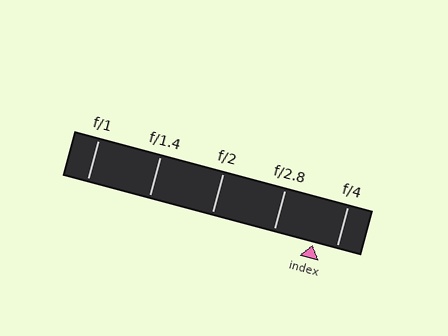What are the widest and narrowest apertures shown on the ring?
The widest aperture shown is f/1 and the narrowest is f/4.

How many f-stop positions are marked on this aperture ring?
There are 5 f-stop positions marked.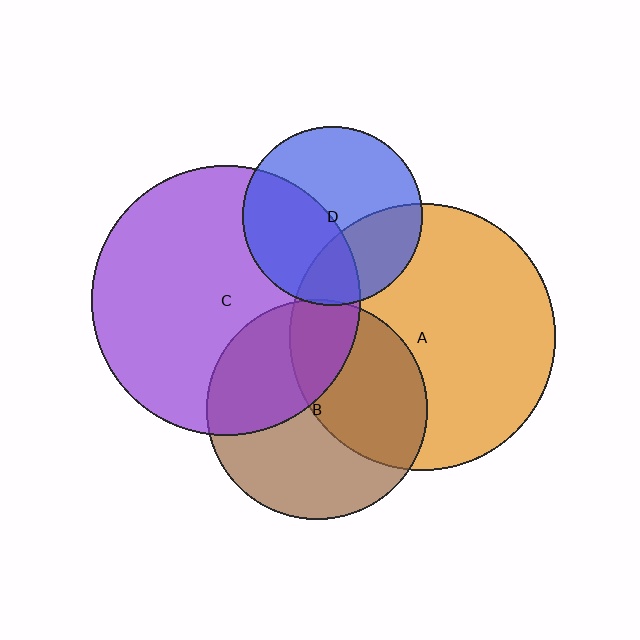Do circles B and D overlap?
Yes.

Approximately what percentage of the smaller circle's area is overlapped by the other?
Approximately 5%.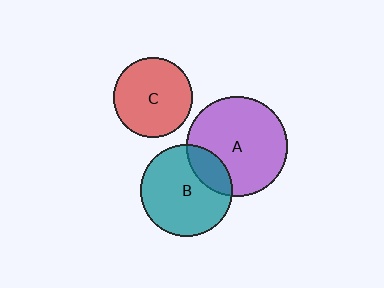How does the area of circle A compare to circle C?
Approximately 1.6 times.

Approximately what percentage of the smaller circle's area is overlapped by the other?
Approximately 20%.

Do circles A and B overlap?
Yes.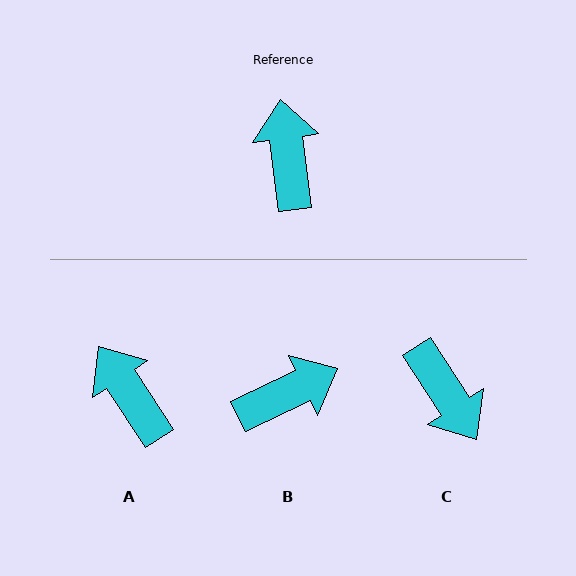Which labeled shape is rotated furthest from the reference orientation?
C, about 155 degrees away.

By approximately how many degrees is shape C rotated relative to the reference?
Approximately 155 degrees clockwise.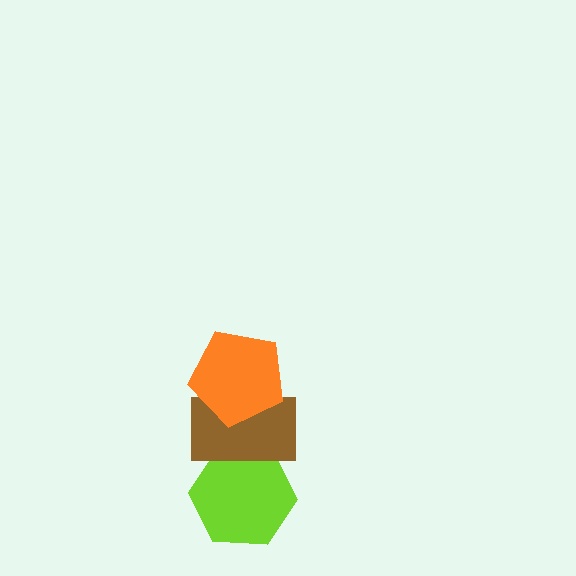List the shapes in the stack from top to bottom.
From top to bottom: the orange pentagon, the brown rectangle, the lime hexagon.